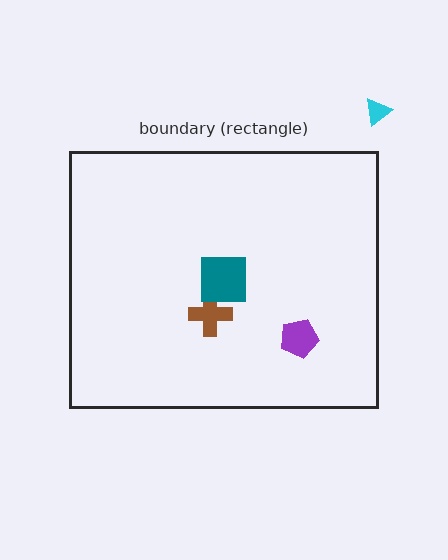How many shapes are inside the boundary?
3 inside, 1 outside.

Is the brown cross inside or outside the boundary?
Inside.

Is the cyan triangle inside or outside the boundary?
Outside.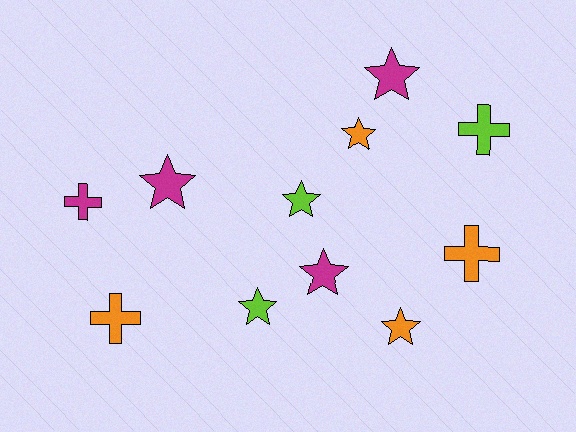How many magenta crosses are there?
There is 1 magenta cross.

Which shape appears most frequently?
Star, with 7 objects.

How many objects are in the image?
There are 11 objects.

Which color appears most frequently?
Orange, with 4 objects.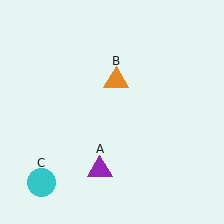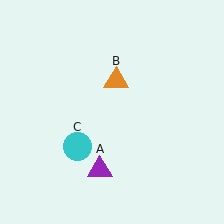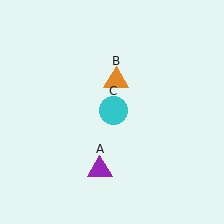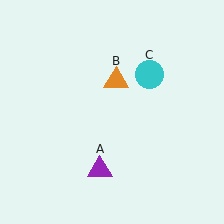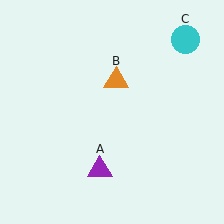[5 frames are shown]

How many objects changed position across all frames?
1 object changed position: cyan circle (object C).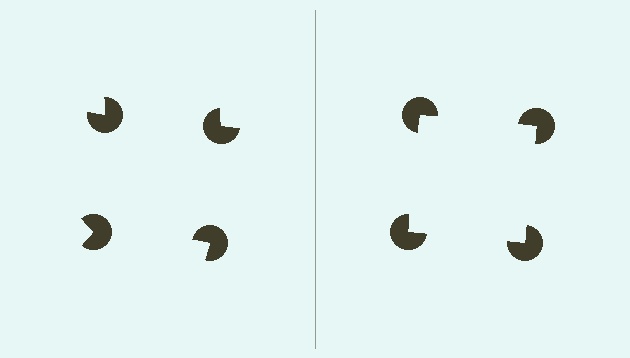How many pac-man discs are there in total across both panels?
8 — 4 on each side.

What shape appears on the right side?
An illusory square.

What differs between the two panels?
The pac-man discs are positioned identically on both sides; only the wedge orientations differ. On the right they align to a square; on the left they are misaligned.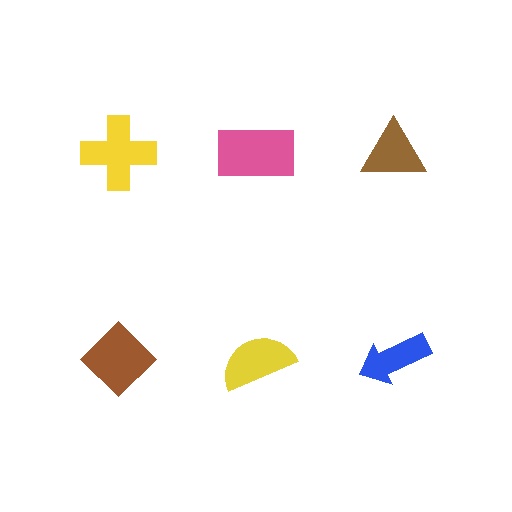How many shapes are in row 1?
3 shapes.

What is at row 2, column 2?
A yellow semicircle.